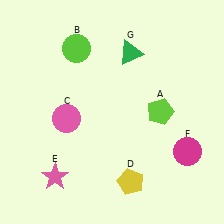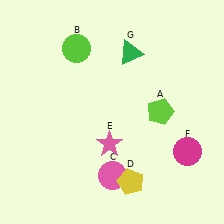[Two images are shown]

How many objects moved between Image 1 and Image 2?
2 objects moved between the two images.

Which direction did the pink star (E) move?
The pink star (E) moved right.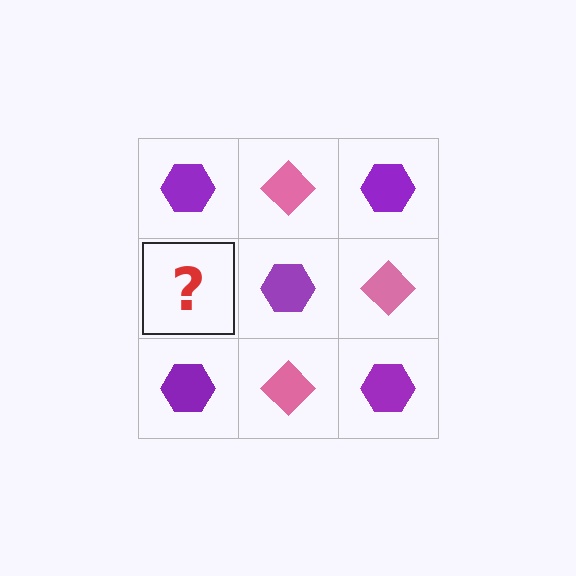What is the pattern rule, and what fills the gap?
The rule is that it alternates purple hexagon and pink diamond in a checkerboard pattern. The gap should be filled with a pink diamond.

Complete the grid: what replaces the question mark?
The question mark should be replaced with a pink diamond.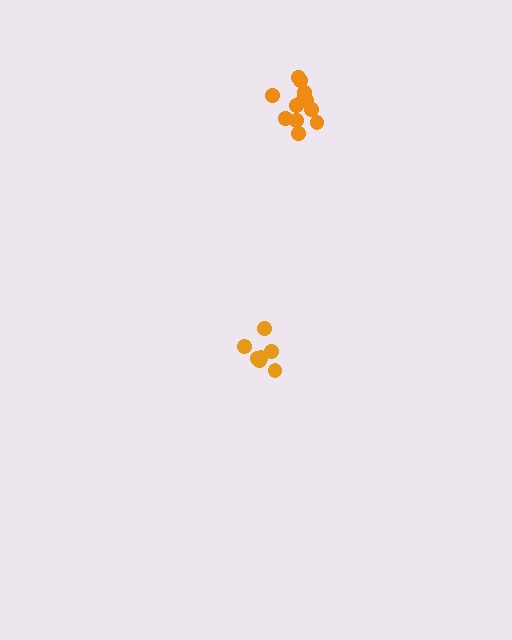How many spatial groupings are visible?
There are 2 spatial groupings.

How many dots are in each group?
Group 1: 8 dots, Group 2: 12 dots (20 total).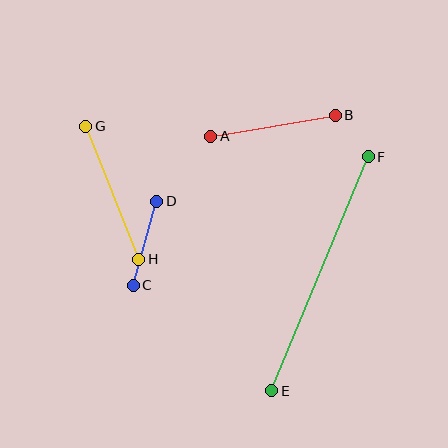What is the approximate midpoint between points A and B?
The midpoint is at approximately (273, 126) pixels.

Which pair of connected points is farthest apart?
Points E and F are farthest apart.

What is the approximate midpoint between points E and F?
The midpoint is at approximately (320, 274) pixels.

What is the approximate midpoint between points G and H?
The midpoint is at approximately (112, 193) pixels.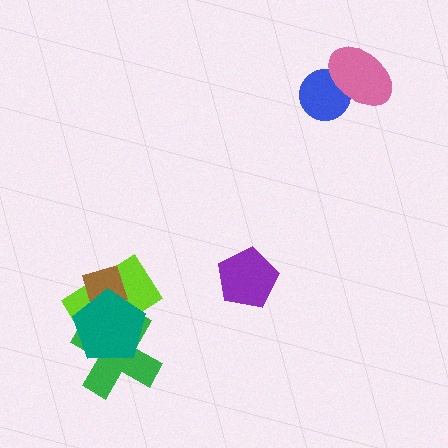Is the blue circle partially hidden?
Yes, it is partially covered by another shape.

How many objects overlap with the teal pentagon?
3 objects overlap with the teal pentagon.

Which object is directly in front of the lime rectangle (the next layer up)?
The brown diamond is directly in front of the lime rectangle.